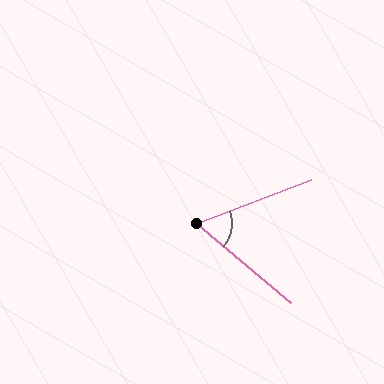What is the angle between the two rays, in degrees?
Approximately 61 degrees.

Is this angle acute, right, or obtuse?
It is acute.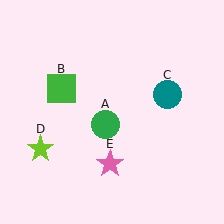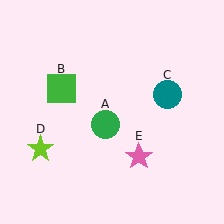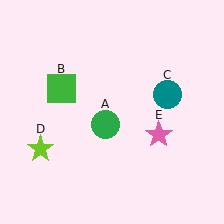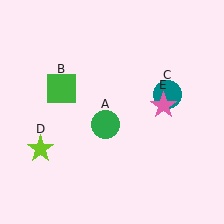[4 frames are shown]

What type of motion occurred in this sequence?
The pink star (object E) rotated counterclockwise around the center of the scene.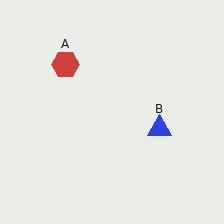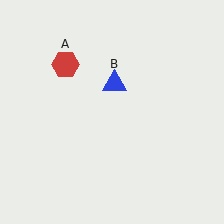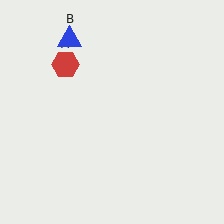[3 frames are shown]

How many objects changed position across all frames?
1 object changed position: blue triangle (object B).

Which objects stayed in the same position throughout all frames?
Red hexagon (object A) remained stationary.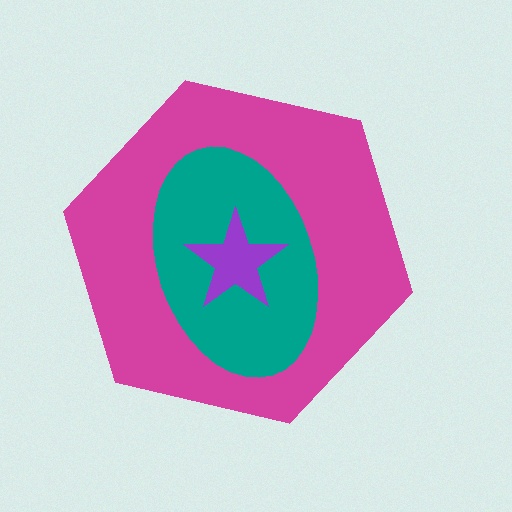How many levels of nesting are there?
3.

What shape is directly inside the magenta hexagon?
The teal ellipse.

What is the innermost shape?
The purple star.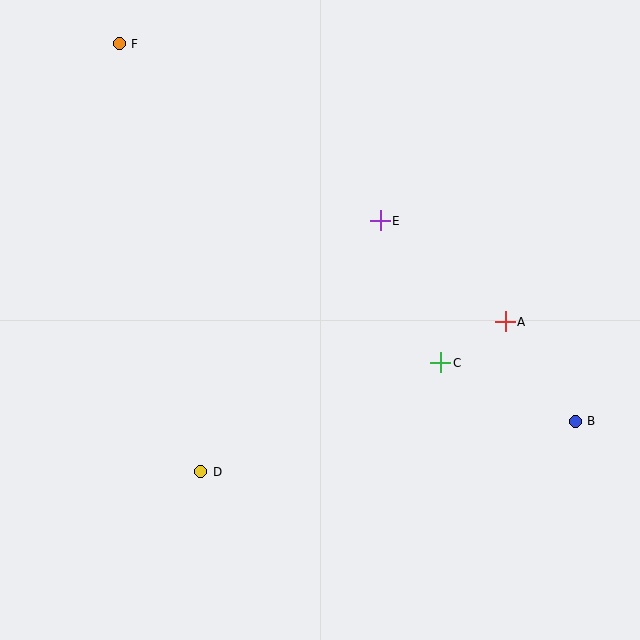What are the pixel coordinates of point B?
Point B is at (575, 421).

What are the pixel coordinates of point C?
Point C is at (441, 363).